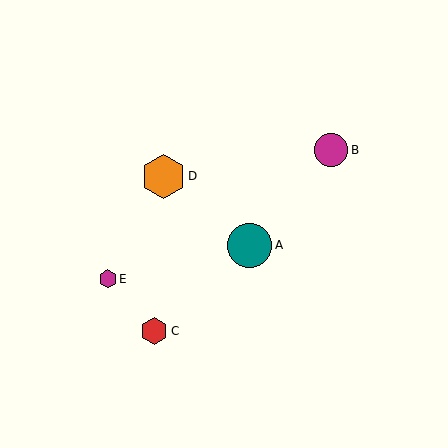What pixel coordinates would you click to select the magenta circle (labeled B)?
Click at (331, 150) to select the magenta circle B.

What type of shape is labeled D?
Shape D is an orange hexagon.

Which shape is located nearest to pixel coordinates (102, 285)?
The magenta hexagon (labeled E) at (108, 279) is nearest to that location.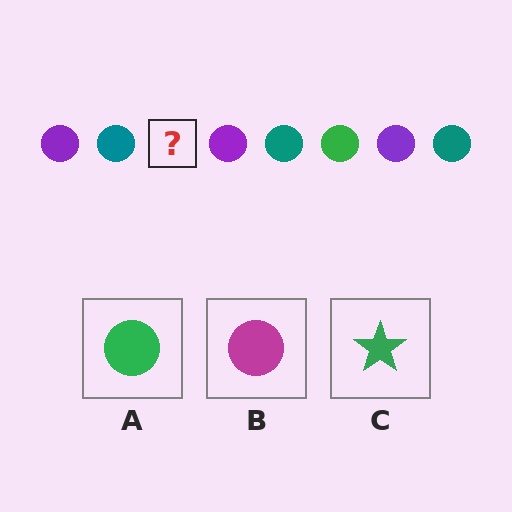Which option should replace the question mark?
Option A.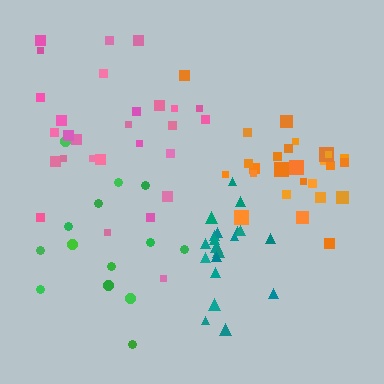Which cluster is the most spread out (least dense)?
Green.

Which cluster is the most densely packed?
Teal.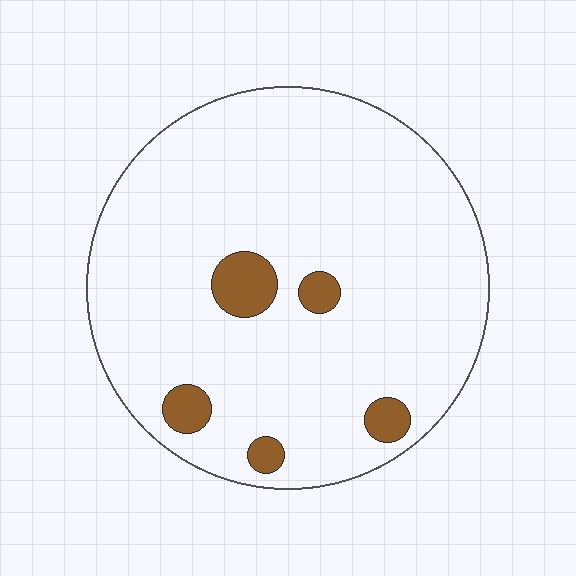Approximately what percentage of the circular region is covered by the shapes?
Approximately 10%.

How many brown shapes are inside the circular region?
5.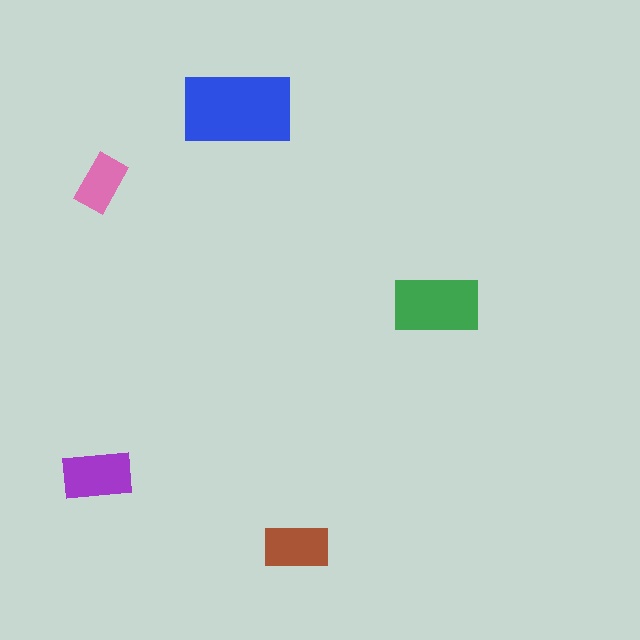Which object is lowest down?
The brown rectangle is bottommost.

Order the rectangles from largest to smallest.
the blue one, the green one, the purple one, the brown one, the pink one.